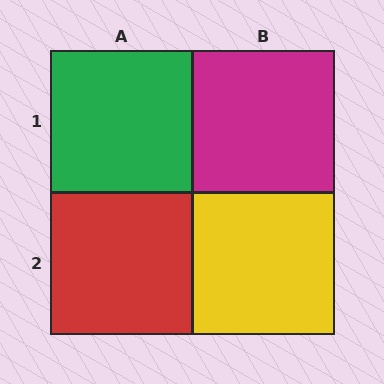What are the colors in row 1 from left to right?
Green, magenta.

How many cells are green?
1 cell is green.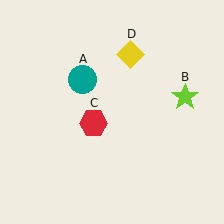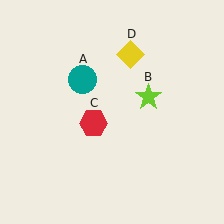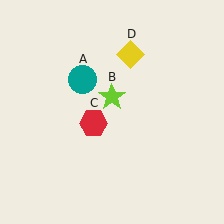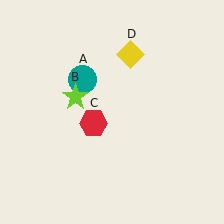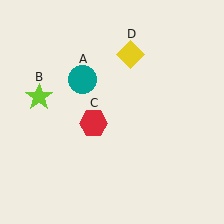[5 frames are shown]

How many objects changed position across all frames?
1 object changed position: lime star (object B).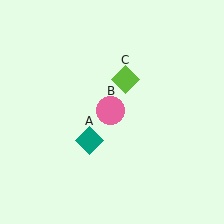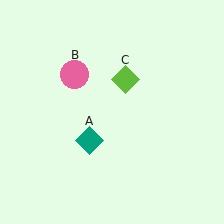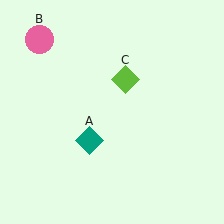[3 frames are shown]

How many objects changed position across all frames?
1 object changed position: pink circle (object B).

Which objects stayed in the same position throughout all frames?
Teal diamond (object A) and lime diamond (object C) remained stationary.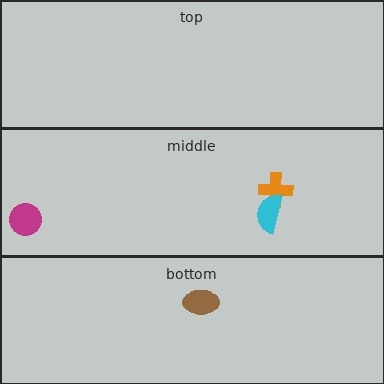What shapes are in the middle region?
The orange cross, the magenta circle, the cyan semicircle.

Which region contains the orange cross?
The middle region.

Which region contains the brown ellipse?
The bottom region.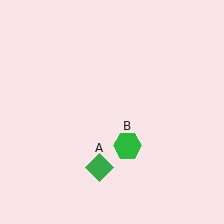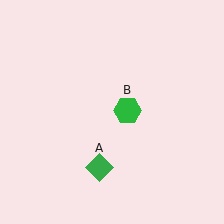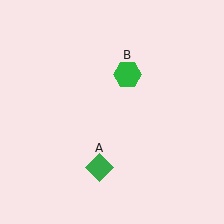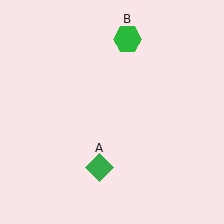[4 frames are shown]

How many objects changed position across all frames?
1 object changed position: green hexagon (object B).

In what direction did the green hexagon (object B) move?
The green hexagon (object B) moved up.